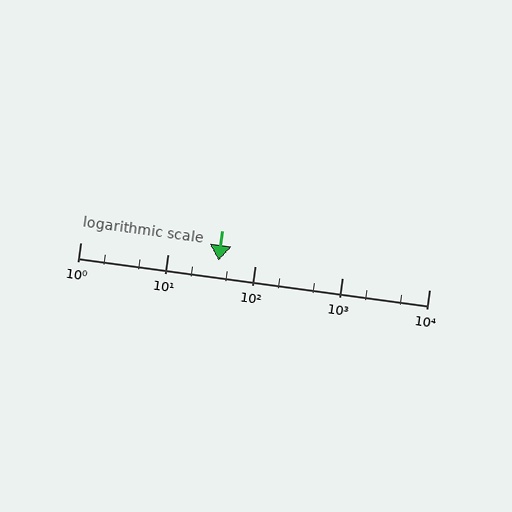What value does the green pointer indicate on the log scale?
The pointer indicates approximately 38.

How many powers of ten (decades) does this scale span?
The scale spans 4 decades, from 1 to 10000.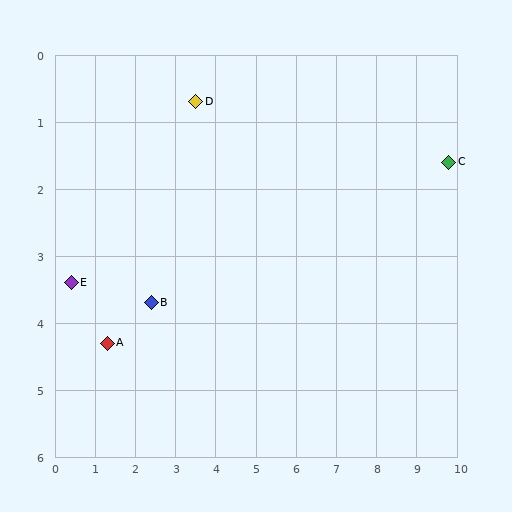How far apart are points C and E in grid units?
Points C and E are about 9.6 grid units apart.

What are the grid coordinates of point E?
Point E is at approximately (0.4, 3.4).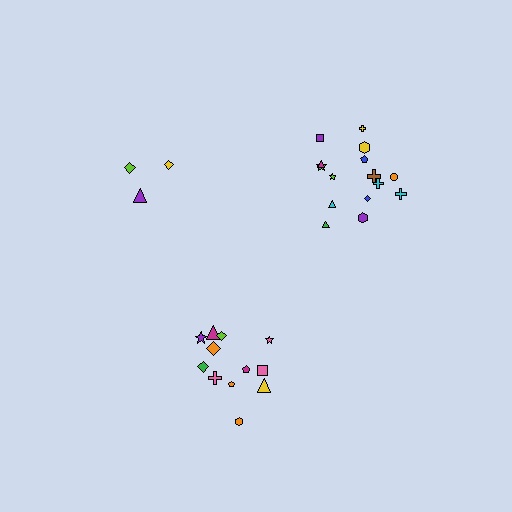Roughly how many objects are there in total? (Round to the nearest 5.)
Roughly 30 objects in total.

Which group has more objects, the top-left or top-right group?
The top-right group.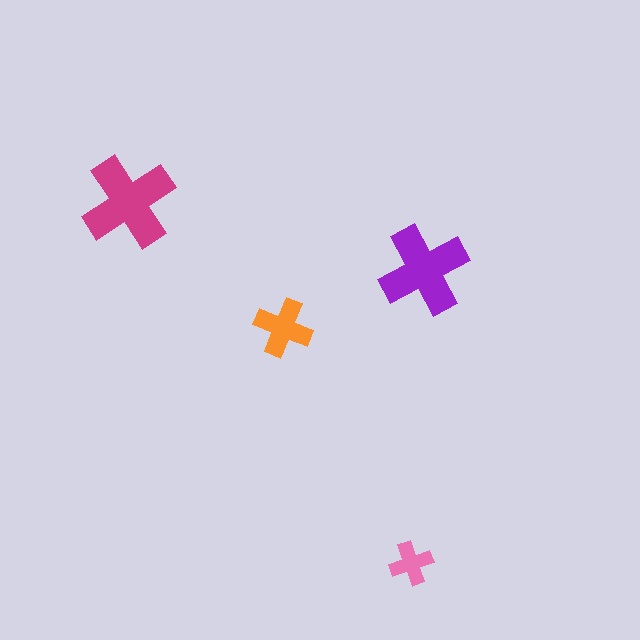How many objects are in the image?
There are 4 objects in the image.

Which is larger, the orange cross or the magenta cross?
The magenta one.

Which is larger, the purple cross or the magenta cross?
The magenta one.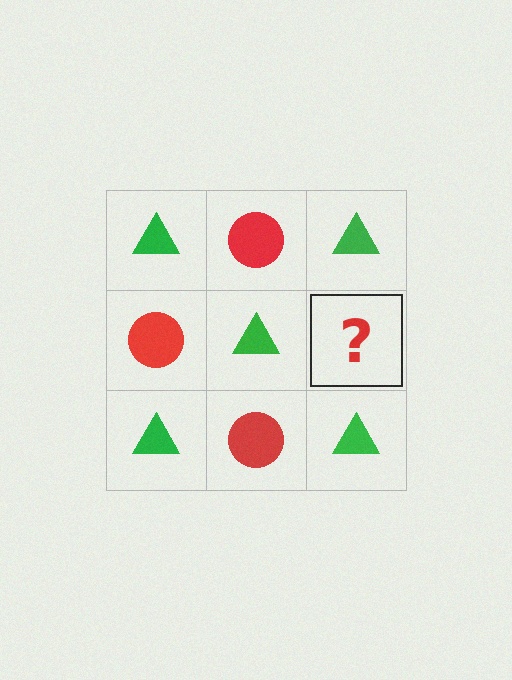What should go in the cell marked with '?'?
The missing cell should contain a red circle.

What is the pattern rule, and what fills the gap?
The rule is that it alternates green triangle and red circle in a checkerboard pattern. The gap should be filled with a red circle.